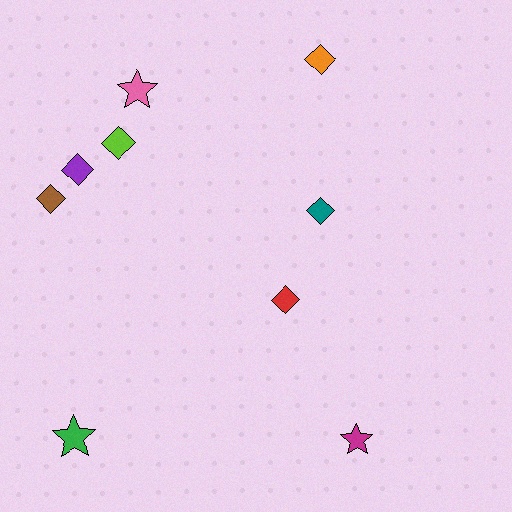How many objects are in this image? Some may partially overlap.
There are 9 objects.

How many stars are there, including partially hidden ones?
There are 3 stars.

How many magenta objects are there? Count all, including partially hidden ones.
There is 1 magenta object.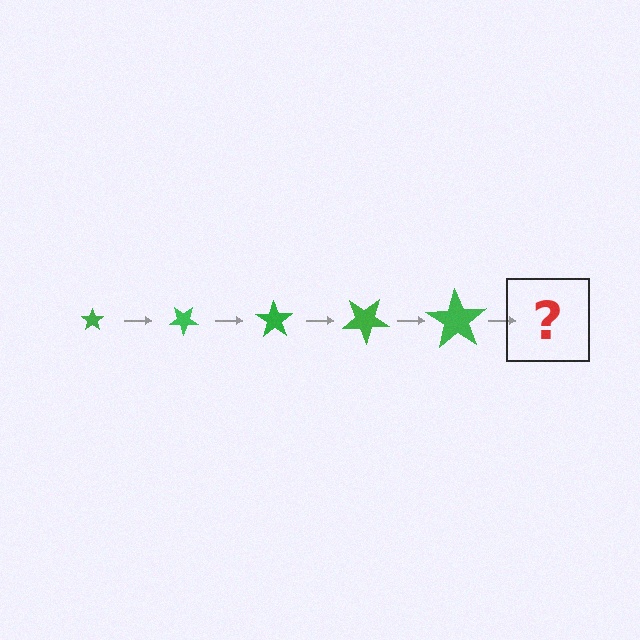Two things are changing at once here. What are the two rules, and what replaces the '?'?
The two rules are that the star grows larger each step and it rotates 35 degrees each step. The '?' should be a star, larger than the previous one and rotated 175 degrees from the start.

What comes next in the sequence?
The next element should be a star, larger than the previous one and rotated 175 degrees from the start.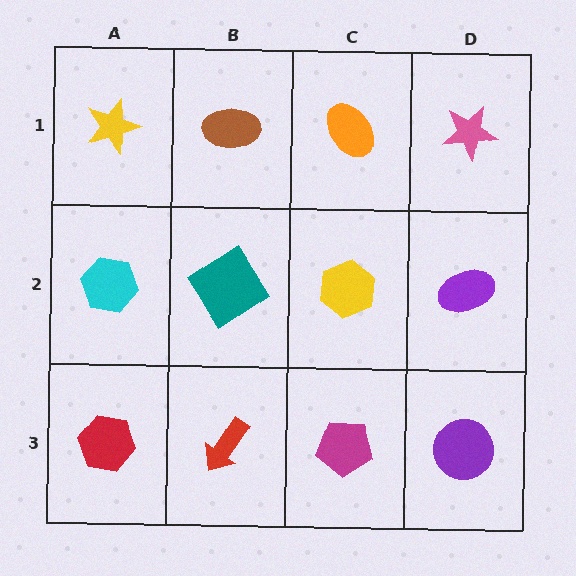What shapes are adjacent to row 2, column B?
A brown ellipse (row 1, column B), a red arrow (row 3, column B), a cyan hexagon (row 2, column A), a yellow hexagon (row 2, column C).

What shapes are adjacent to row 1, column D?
A purple ellipse (row 2, column D), an orange ellipse (row 1, column C).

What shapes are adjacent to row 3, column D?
A purple ellipse (row 2, column D), a magenta pentagon (row 3, column C).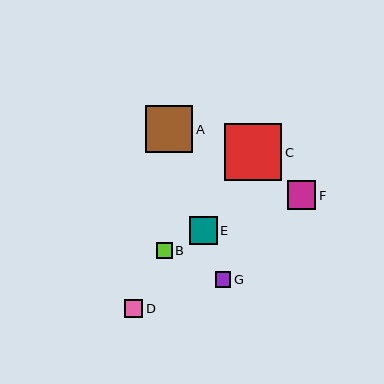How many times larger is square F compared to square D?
Square F is approximately 1.6 times the size of square D.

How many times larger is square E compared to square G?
Square E is approximately 1.8 times the size of square G.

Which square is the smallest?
Square G is the smallest with a size of approximately 16 pixels.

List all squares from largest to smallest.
From largest to smallest: C, A, F, E, D, B, G.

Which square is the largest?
Square C is the largest with a size of approximately 58 pixels.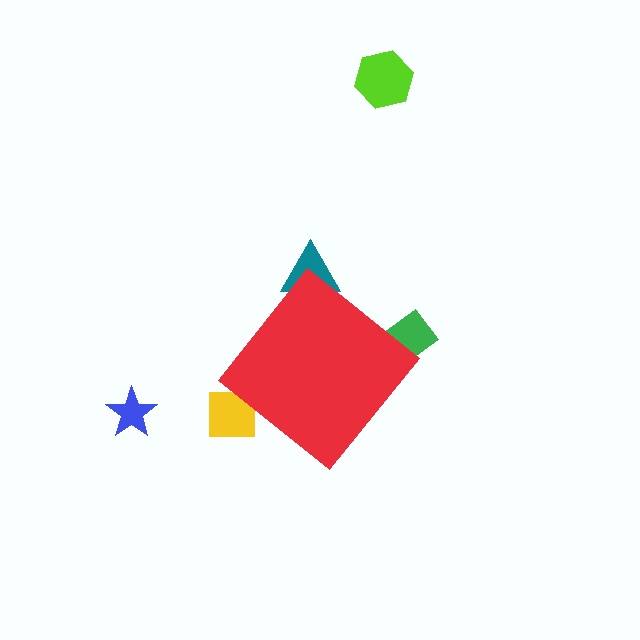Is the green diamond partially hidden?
Yes, the green diamond is partially hidden behind the red diamond.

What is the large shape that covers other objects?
A red diamond.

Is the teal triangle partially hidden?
Yes, the teal triangle is partially hidden behind the red diamond.